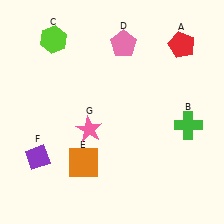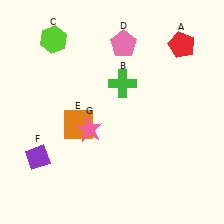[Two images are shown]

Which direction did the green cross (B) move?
The green cross (B) moved left.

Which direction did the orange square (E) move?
The orange square (E) moved up.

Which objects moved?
The objects that moved are: the green cross (B), the orange square (E).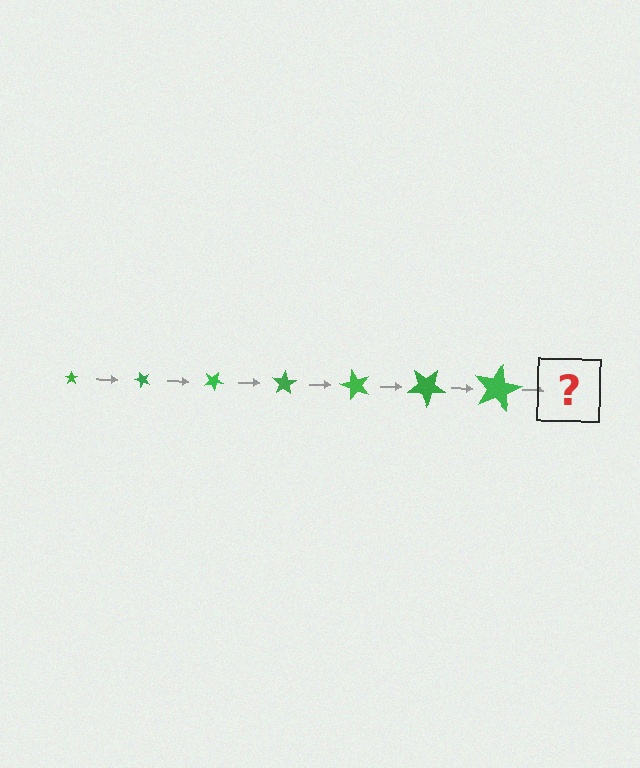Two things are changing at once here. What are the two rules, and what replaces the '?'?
The two rules are that the star grows larger each step and it rotates 50 degrees each step. The '?' should be a star, larger than the previous one and rotated 350 degrees from the start.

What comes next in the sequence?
The next element should be a star, larger than the previous one and rotated 350 degrees from the start.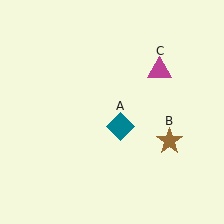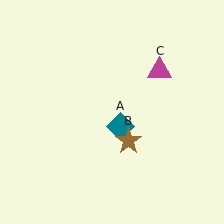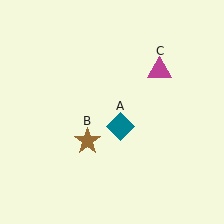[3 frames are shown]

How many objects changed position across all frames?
1 object changed position: brown star (object B).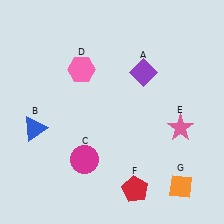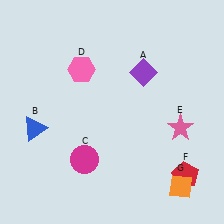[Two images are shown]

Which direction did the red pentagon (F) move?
The red pentagon (F) moved right.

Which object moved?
The red pentagon (F) moved right.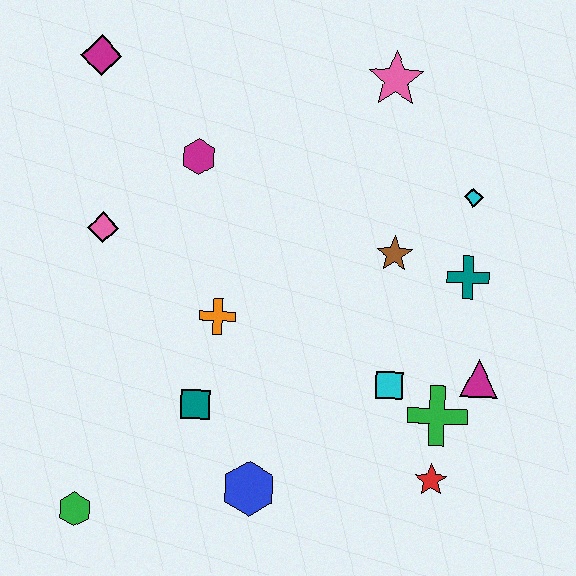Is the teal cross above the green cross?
Yes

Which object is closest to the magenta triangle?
The green cross is closest to the magenta triangle.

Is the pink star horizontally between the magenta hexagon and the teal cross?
Yes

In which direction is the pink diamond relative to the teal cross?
The pink diamond is to the left of the teal cross.